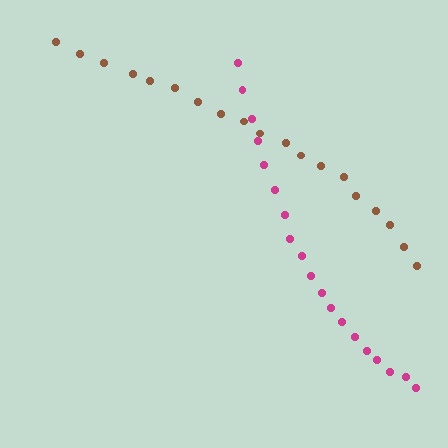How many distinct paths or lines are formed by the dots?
There are 2 distinct paths.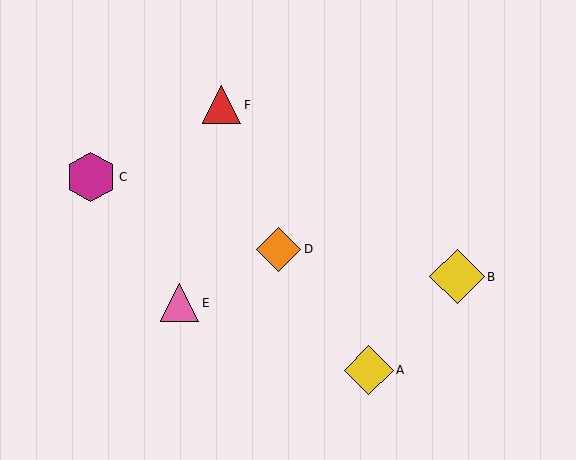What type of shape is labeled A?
Shape A is a yellow diamond.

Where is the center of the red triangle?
The center of the red triangle is at (222, 105).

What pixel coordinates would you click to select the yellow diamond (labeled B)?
Click at (457, 277) to select the yellow diamond B.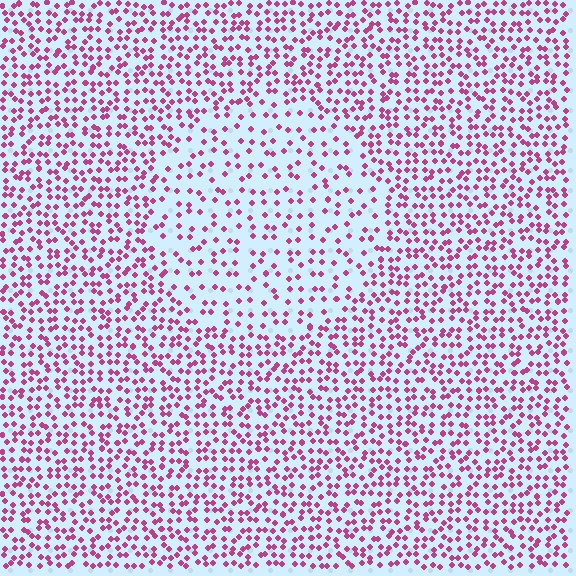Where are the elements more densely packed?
The elements are more densely packed outside the circle boundary.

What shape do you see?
I see a circle.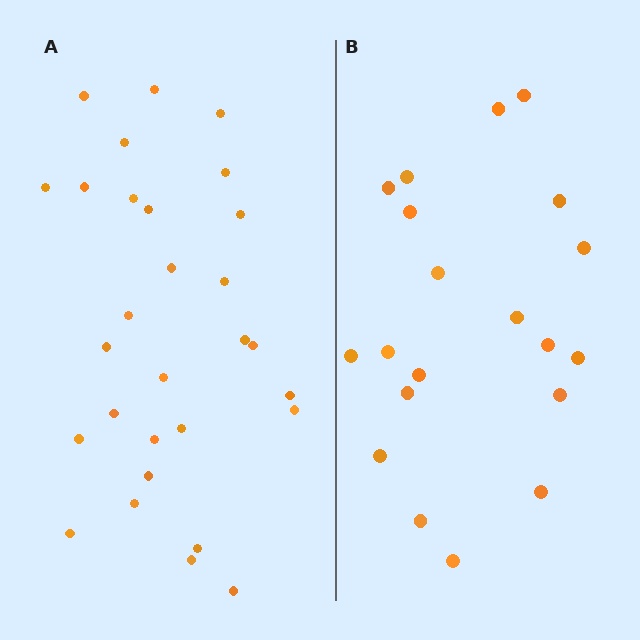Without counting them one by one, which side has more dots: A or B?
Region A (the left region) has more dots.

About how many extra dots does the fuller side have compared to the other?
Region A has roughly 8 or so more dots than region B.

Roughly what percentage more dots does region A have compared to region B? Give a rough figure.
About 45% more.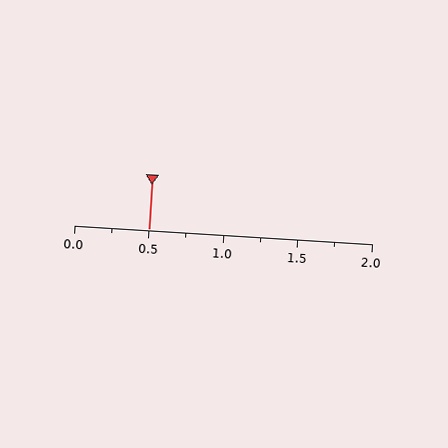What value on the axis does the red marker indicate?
The marker indicates approximately 0.5.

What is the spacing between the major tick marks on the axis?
The major ticks are spaced 0.5 apart.